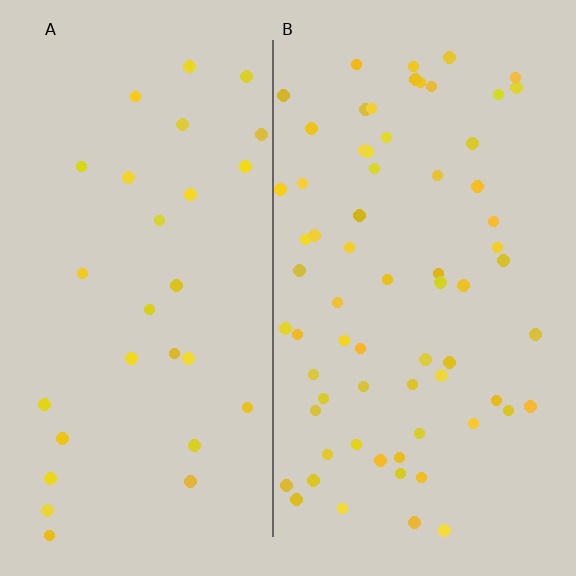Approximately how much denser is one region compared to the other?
Approximately 2.4× — region B over region A.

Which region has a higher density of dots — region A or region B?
B (the right).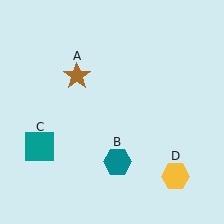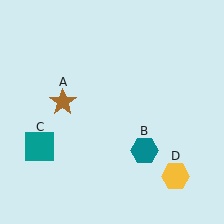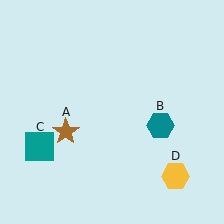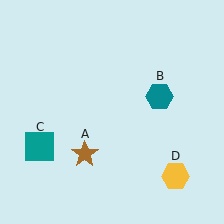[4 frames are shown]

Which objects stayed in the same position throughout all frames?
Teal square (object C) and yellow hexagon (object D) remained stationary.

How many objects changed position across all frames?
2 objects changed position: brown star (object A), teal hexagon (object B).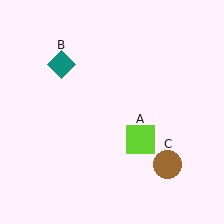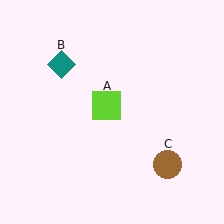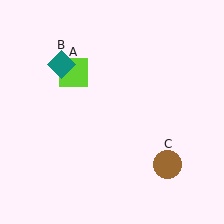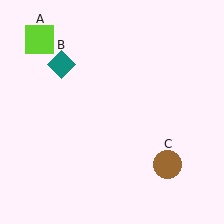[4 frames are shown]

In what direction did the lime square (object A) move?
The lime square (object A) moved up and to the left.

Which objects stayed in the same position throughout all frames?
Teal diamond (object B) and brown circle (object C) remained stationary.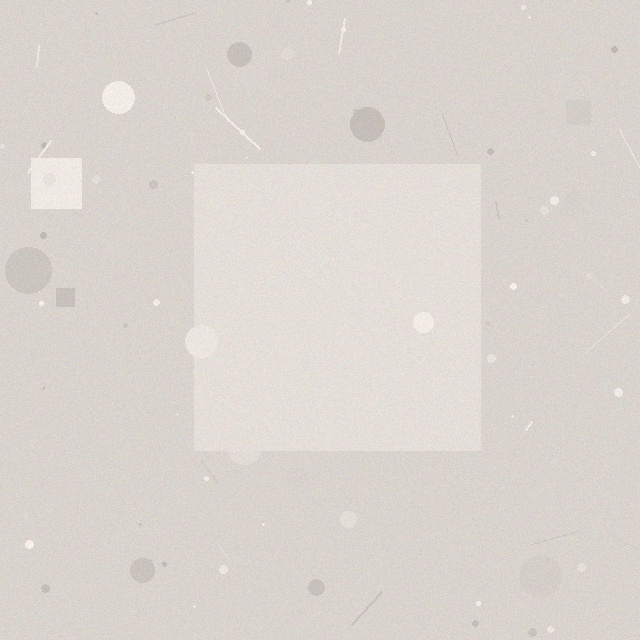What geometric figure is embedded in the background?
A square is embedded in the background.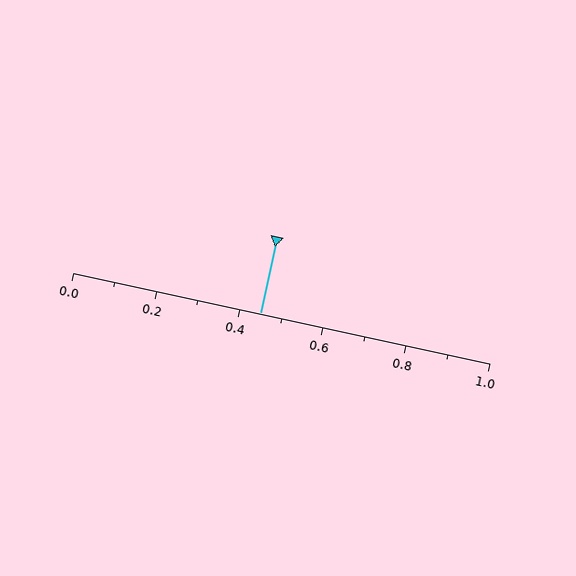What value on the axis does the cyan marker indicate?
The marker indicates approximately 0.45.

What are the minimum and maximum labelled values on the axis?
The axis runs from 0.0 to 1.0.